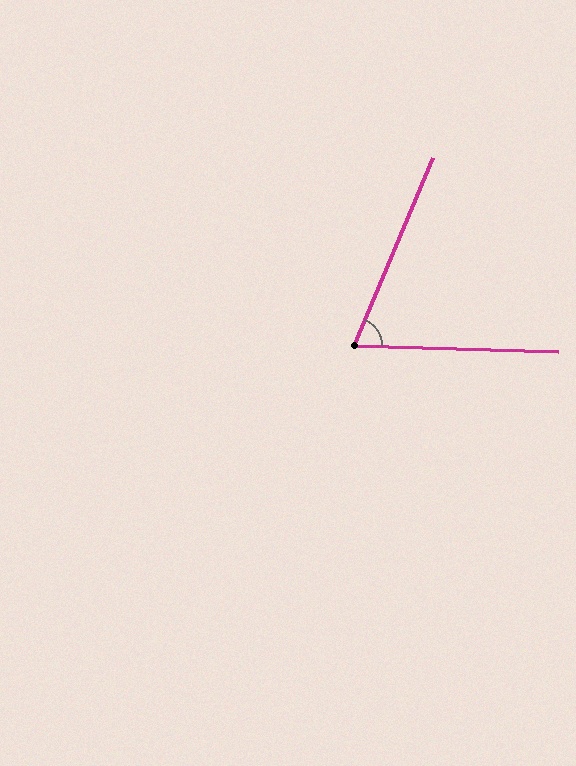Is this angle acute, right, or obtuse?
It is acute.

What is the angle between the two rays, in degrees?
Approximately 69 degrees.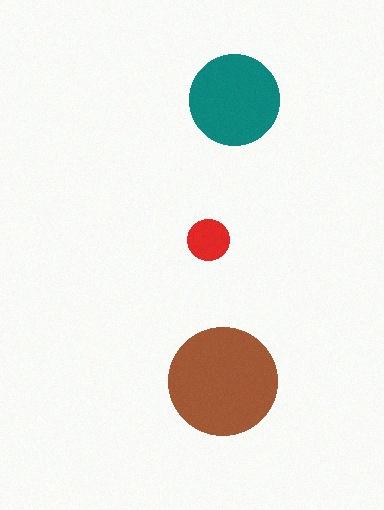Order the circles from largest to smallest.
the brown one, the teal one, the red one.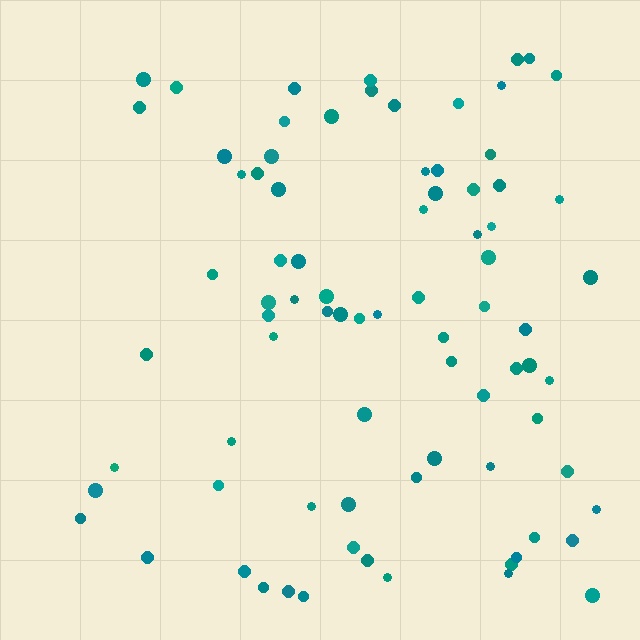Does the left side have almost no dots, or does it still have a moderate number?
Still a moderate number, just noticeably fewer than the right.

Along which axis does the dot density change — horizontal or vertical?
Horizontal.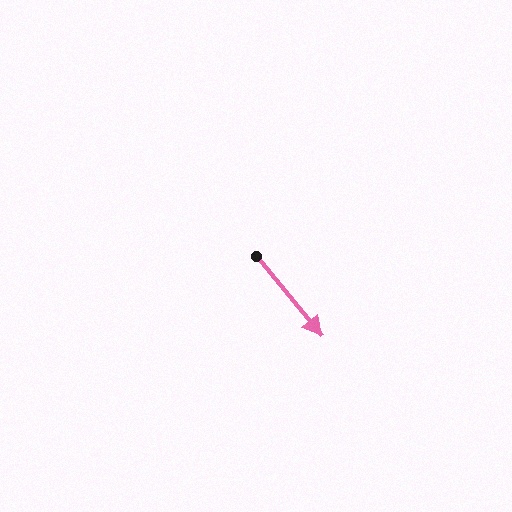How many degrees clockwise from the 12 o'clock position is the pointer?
Approximately 140 degrees.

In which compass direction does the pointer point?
Southeast.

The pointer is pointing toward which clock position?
Roughly 5 o'clock.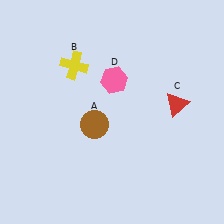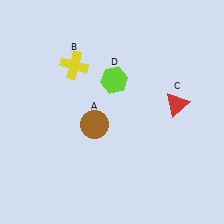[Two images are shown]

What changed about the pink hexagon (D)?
In Image 1, D is pink. In Image 2, it changed to lime.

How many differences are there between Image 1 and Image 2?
There is 1 difference between the two images.